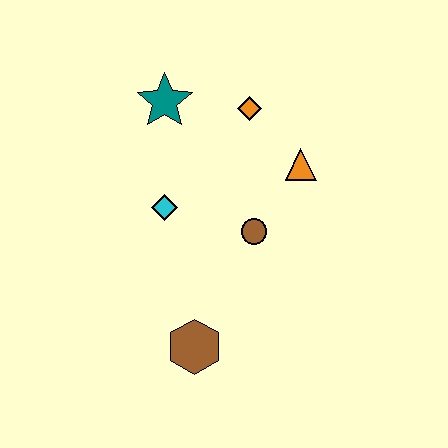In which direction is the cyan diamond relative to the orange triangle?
The cyan diamond is to the left of the orange triangle.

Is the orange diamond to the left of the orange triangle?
Yes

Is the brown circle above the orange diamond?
No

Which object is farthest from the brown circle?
The teal star is farthest from the brown circle.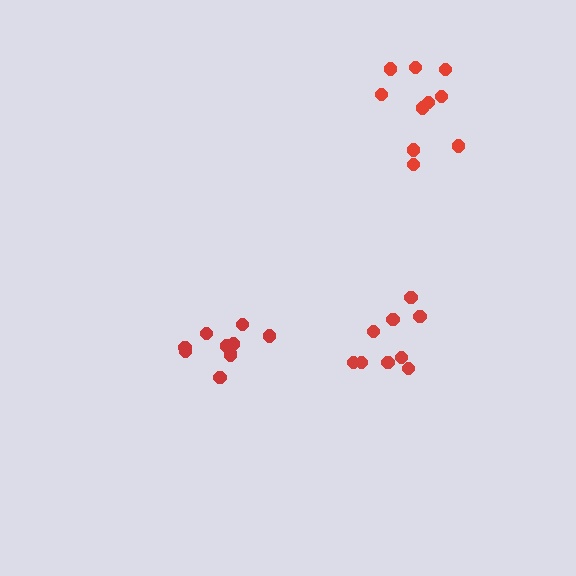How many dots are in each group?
Group 1: 9 dots, Group 2: 10 dots, Group 3: 10 dots (29 total).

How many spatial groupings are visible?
There are 3 spatial groupings.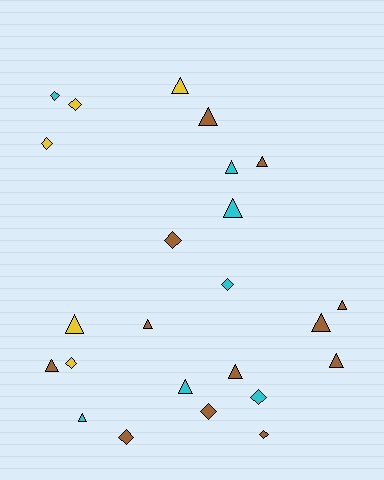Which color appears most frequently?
Brown, with 12 objects.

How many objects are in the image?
There are 24 objects.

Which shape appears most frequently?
Triangle, with 14 objects.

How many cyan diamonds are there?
There are 3 cyan diamonds.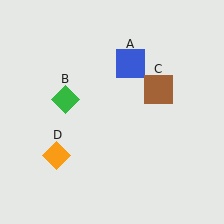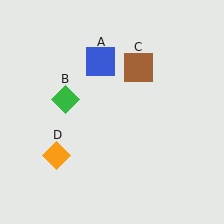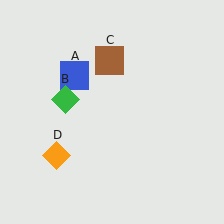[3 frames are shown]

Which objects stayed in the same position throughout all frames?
Green diamond (object B) and orange diamond (object D) remained stationary.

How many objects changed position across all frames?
2 objects changed position: blue square (object A), brown square (object C).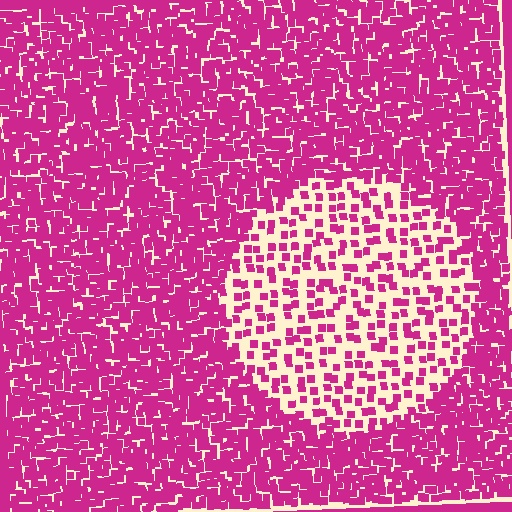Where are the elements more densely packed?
The elements are more densely packed outside the circle boundary.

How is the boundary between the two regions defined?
The boundary is defined by a change in element density (approximately 2.8x ratio). All elements are the same color, size, and shape.